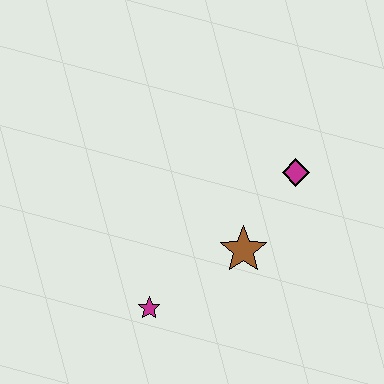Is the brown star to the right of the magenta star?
Yes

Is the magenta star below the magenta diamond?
Yes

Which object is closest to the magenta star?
The brown star is closest to the magenta star.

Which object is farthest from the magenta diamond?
The magenta star is farthest from the magenta diamond.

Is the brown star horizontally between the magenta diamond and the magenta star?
Yes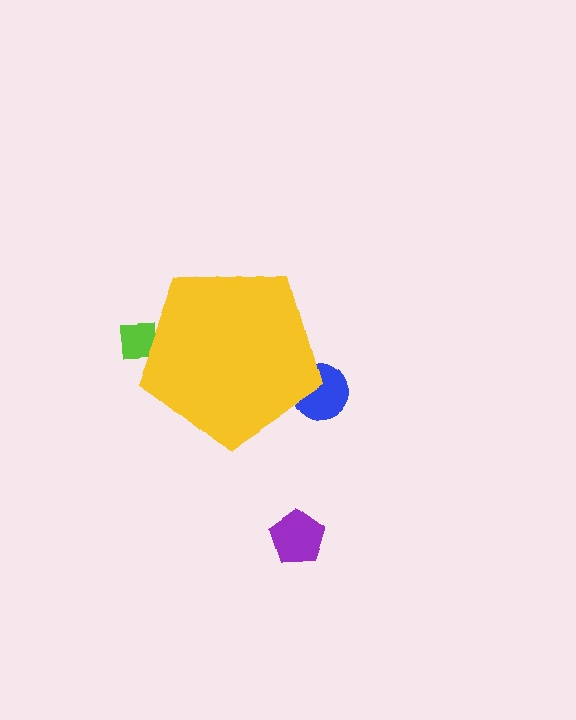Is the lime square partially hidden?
Yes, the lime square is partially hidden behind the yellow pentagon.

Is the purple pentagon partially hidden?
No, the purple pentagon is fully visible.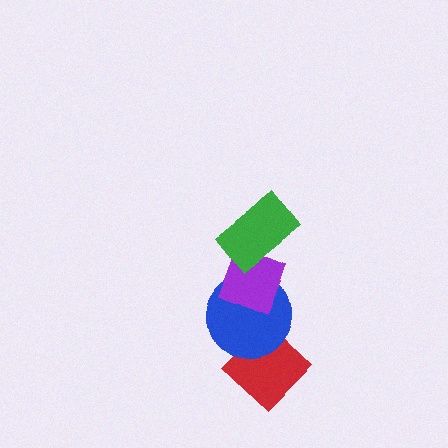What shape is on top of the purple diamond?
The green rectangle is on top of the purple diamond.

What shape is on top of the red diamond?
The blue circle is on top of the red diamond.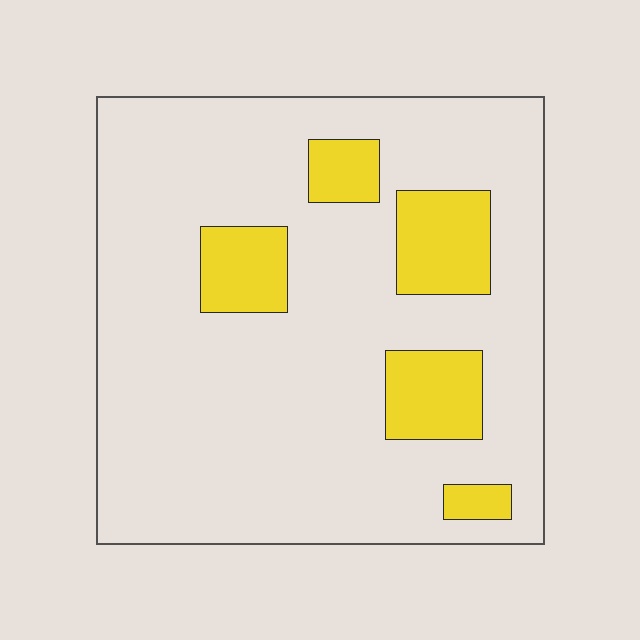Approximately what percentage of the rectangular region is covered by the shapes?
Approximately 15%.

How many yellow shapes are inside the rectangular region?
5.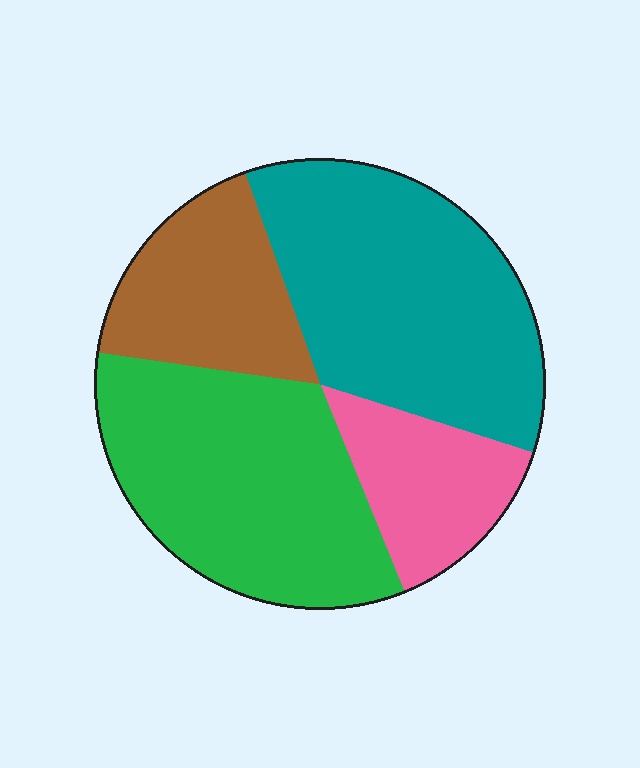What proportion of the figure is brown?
Brown covers 17% of the figure.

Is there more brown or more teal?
Teal.